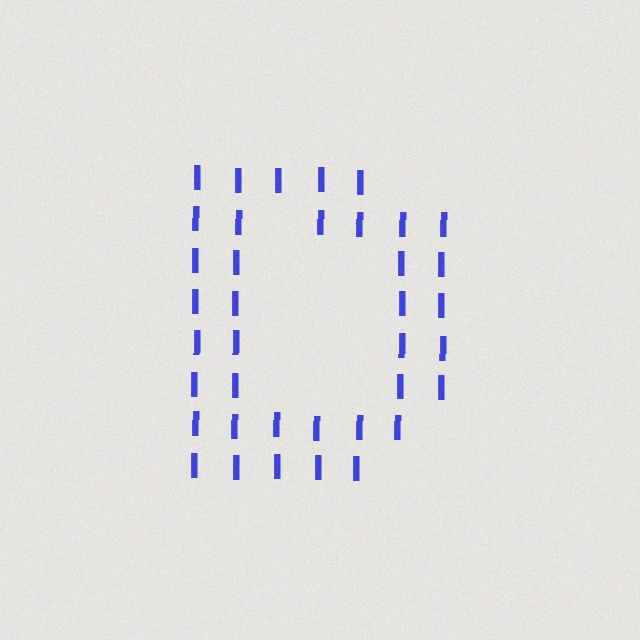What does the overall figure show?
The overall figure shows the letter D.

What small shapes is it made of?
It is made of small letter I's.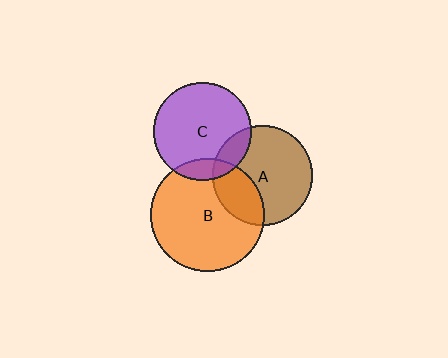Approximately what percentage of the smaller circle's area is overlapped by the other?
Approximately 15%.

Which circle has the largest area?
Circle B (orange).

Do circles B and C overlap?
Yes.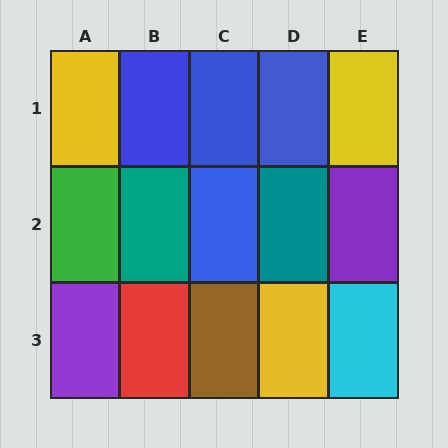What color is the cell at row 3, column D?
Yellow.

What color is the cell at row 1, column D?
Blue.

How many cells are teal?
2 cells are teal.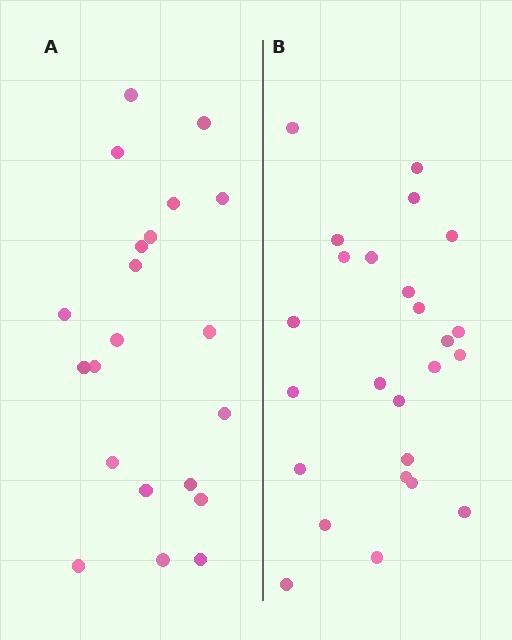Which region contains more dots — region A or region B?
Region B (the right region) has more dots.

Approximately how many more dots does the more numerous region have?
Region B has about 4 more dots than region A.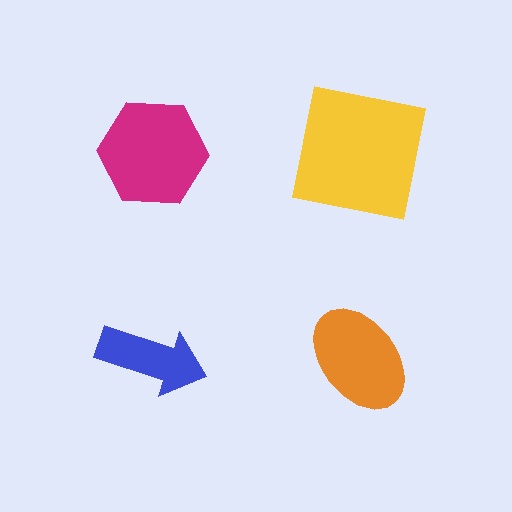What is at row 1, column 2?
A yellow square.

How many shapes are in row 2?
2 shapes.